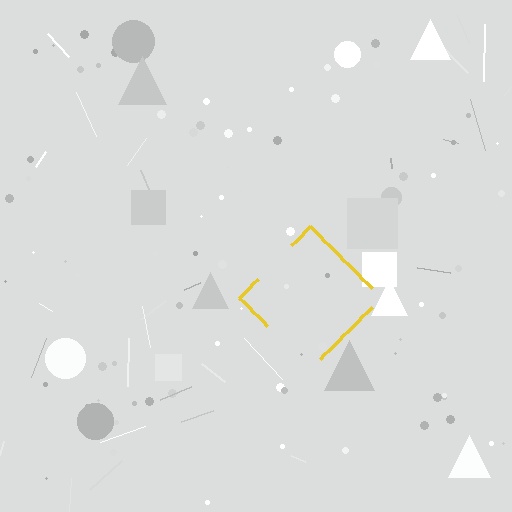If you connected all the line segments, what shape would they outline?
They would outline a diamond.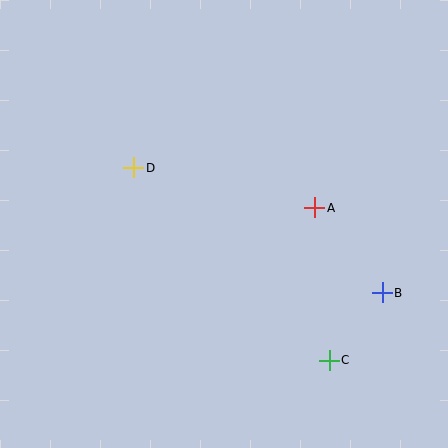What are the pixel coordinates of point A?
Point A is at (315, 208).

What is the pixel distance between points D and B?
The distance between D and B is 278 pixels.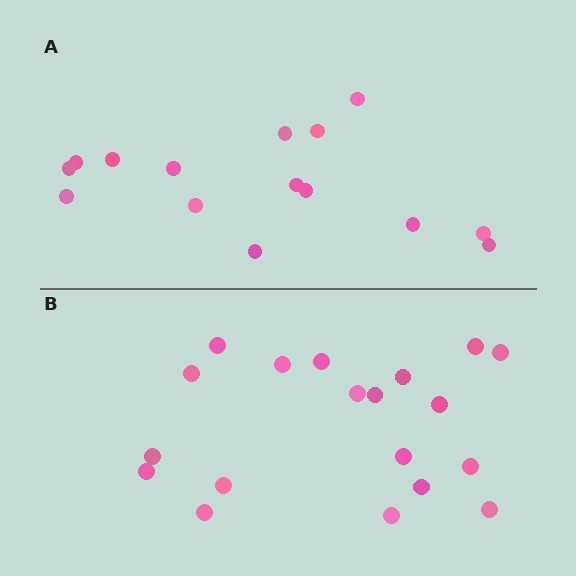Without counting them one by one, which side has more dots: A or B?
Region B (the bottom region) has more dots.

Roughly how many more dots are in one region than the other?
Region B has about 4 more dots than region A.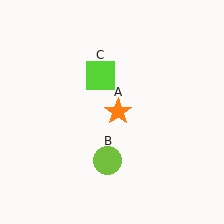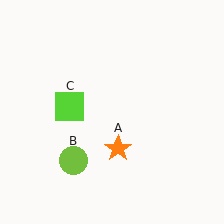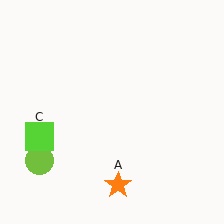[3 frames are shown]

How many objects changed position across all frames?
3 objects changed position: orange star (object A), lime circle (object B), lime square (object C).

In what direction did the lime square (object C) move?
The lime square (object C) moved down and to the left.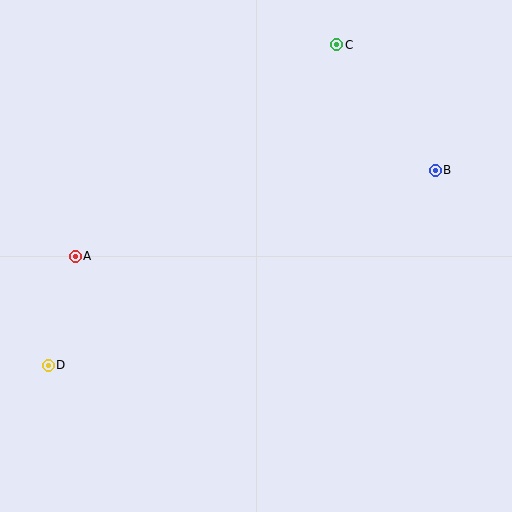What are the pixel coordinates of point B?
Point B is at (435, 170).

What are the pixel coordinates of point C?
Point C is at (337, 45).